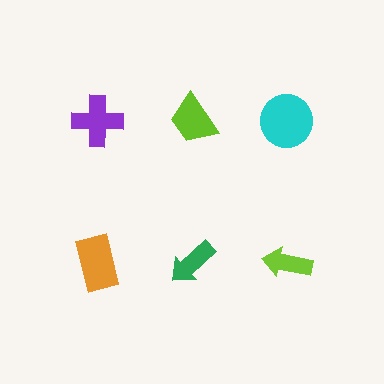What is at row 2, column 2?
A green arrow.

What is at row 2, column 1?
An orange rectangle.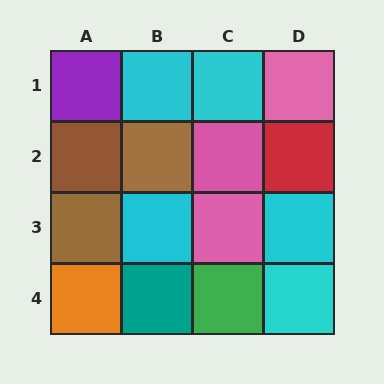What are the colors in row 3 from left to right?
Brown, cyan, pink, cyan.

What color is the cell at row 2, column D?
Red.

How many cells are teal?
1 cell is teal.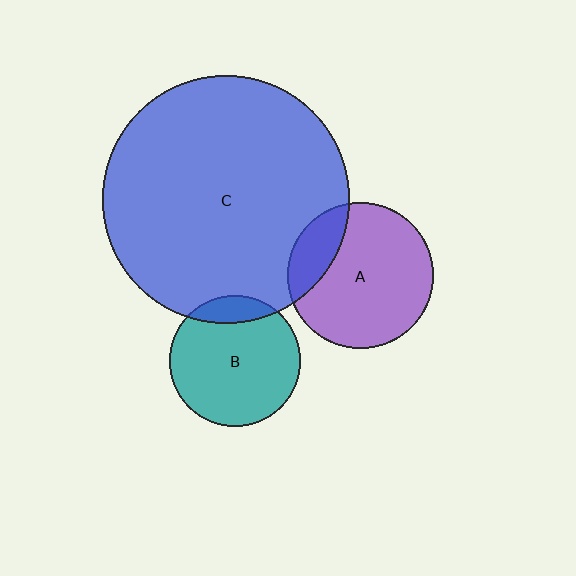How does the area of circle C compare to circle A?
Approximately 2.9 times.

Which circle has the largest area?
Circle C (blue).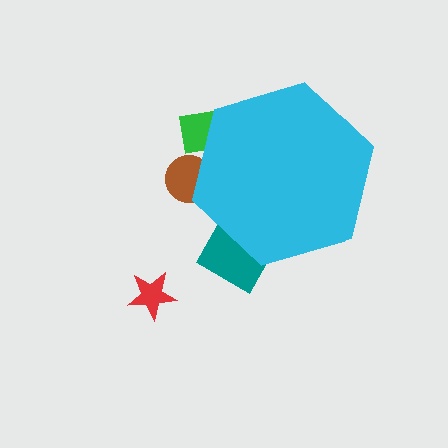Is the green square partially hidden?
Yes, the green square is partially hidden behind the cyan hexagon.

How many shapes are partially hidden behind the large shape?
3 shapes are partially hidden.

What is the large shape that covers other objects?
A cyan hexagon.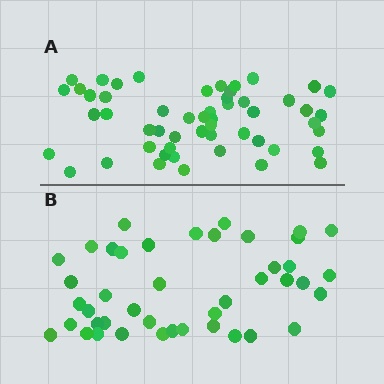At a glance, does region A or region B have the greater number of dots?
Region A (the top region) has more dots.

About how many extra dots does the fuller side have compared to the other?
Region A has roughly 10 or so more dots than region B.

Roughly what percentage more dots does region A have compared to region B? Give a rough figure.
About 25% more.